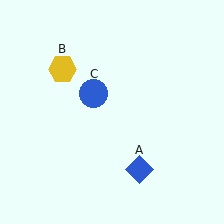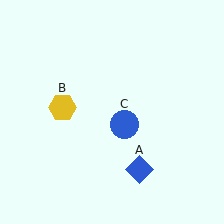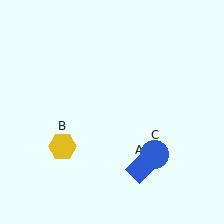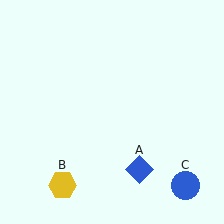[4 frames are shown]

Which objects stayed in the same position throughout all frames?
Blue diamond (object A) remained stationary.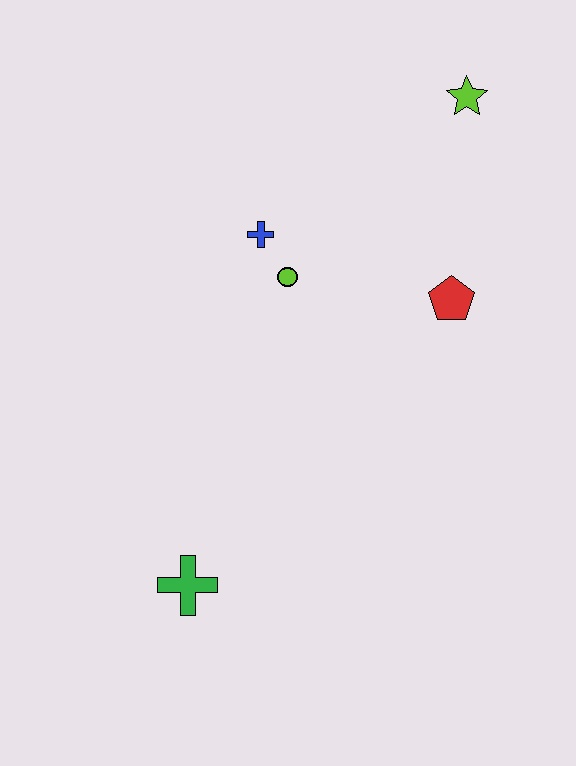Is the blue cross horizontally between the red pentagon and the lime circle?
No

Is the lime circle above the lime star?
No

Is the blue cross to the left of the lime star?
Yes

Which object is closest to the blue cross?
The lime circle is closest to the blue cross.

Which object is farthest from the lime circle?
The green cross is farthest from the lime circle.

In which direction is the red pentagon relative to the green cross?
The red pentagon is above the green cross.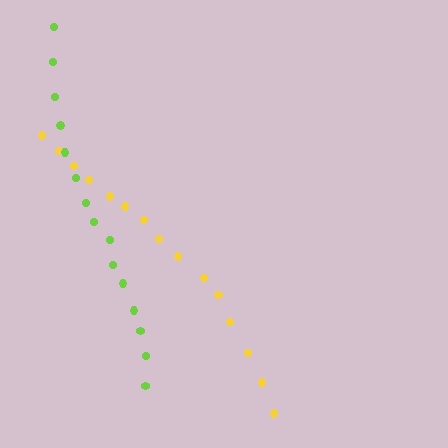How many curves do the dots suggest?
There are 2 distinct paths.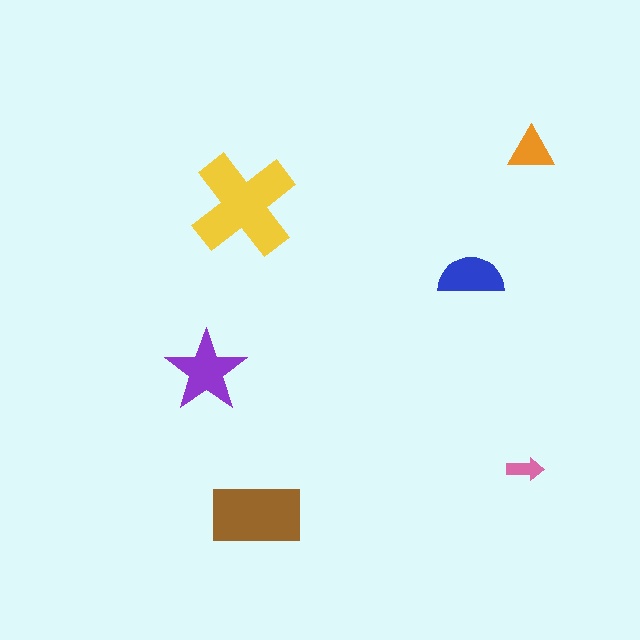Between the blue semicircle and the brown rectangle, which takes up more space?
The brown rectangle.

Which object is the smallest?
The pink arrow.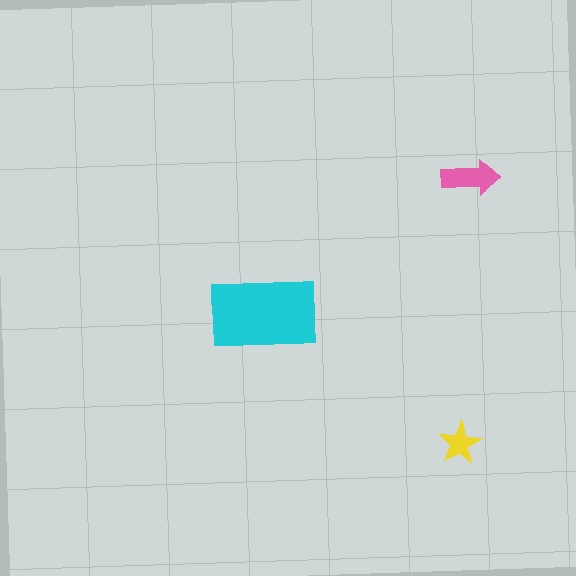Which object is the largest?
The cyan rectangle.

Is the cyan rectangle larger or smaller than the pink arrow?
Larger.